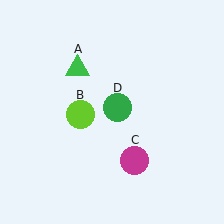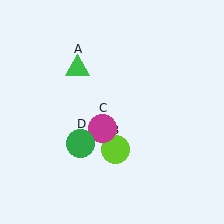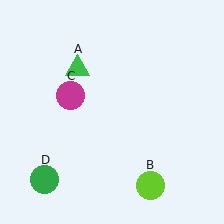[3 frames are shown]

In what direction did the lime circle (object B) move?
The lime circle (object B) moved down and to the right.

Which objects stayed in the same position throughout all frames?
Green triangle (object A) remained stationary.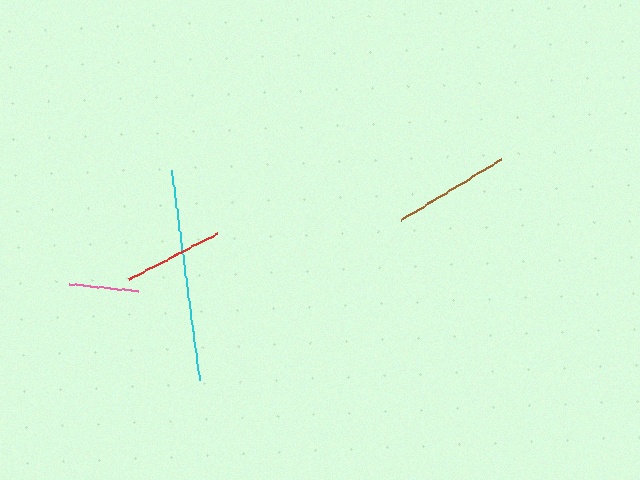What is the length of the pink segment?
The pink segment is approximately 70 pixels long.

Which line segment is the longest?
The cyan line is the longest at approximately 212 pixels.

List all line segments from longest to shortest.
From longest to shortest: cyan, brown, red, pink.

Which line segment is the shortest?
The pink line is the shortest at approximately 70 pixels.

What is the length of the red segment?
The red segment is approximately 99 pixels long.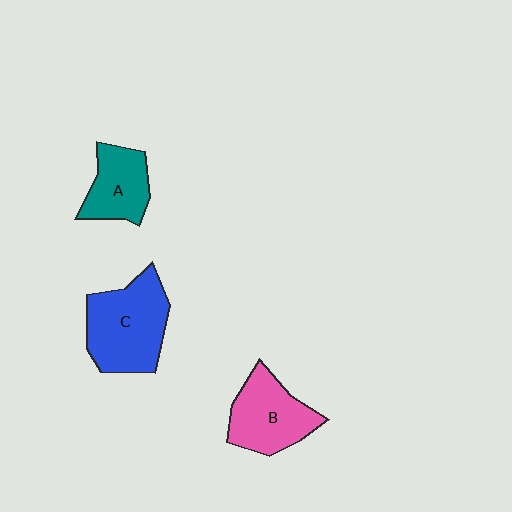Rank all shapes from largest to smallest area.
From largest to smallest: C (blue), B (pink), A (teal).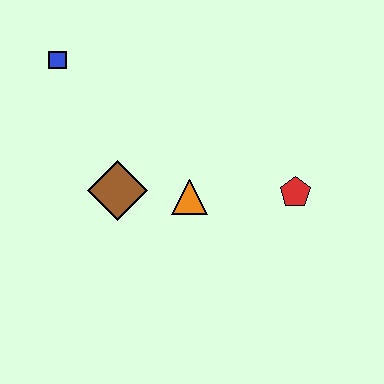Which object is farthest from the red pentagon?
The blue square is farthest from the red pentagon.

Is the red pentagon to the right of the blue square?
Yes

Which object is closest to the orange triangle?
The brown diamond is closest to the orange triangle.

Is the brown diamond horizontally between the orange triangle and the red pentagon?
No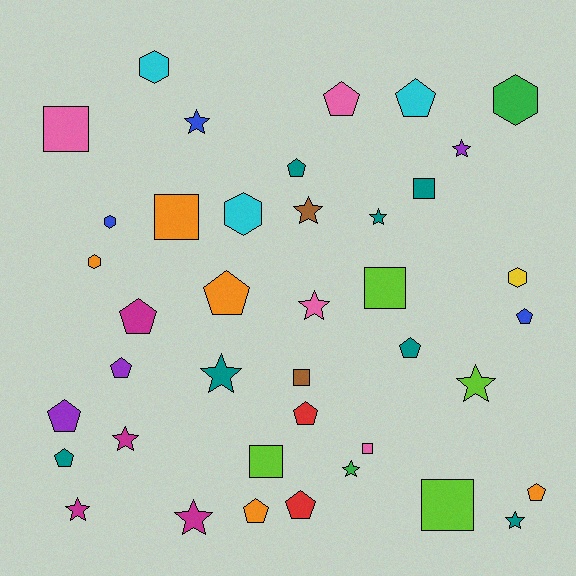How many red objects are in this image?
There are 2 red objects.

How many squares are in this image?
There are 8 squares.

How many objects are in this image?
There are 40 objects.